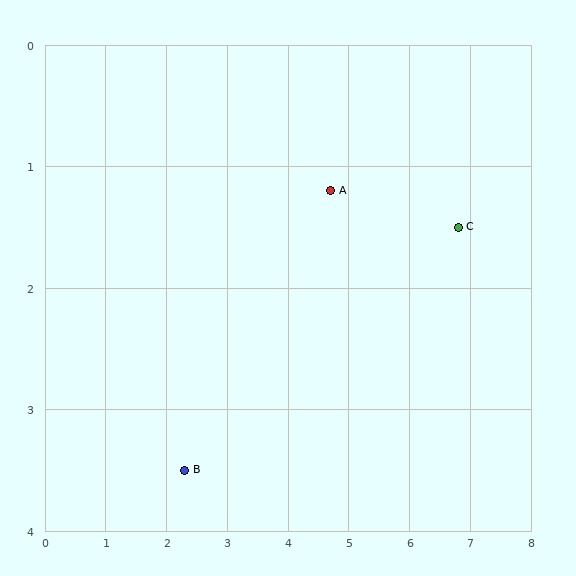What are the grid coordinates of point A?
Point A is at approximately (4.7, 1.2).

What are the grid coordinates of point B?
Point B is at approximately (2.3, 3.5).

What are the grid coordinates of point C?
Point C is at approximately (6.8, 1.5).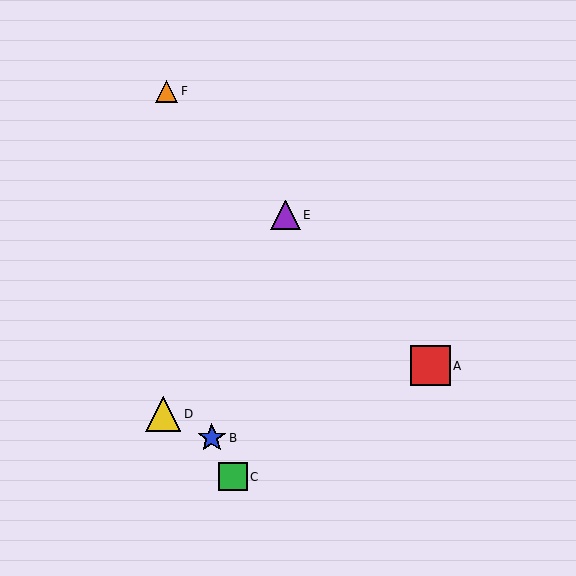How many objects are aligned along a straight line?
3 objects (A, E, F) are aligned along a straight line.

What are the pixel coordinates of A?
Object A is at (430, 366).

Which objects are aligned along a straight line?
Objects A, E, F are aligned along a straight line.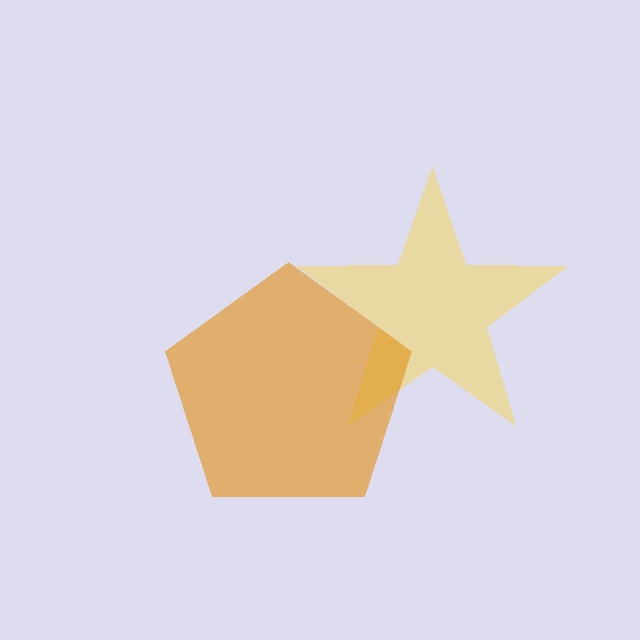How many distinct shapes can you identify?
There are 2 distinct shapes: a yellow star, an orange pentagon.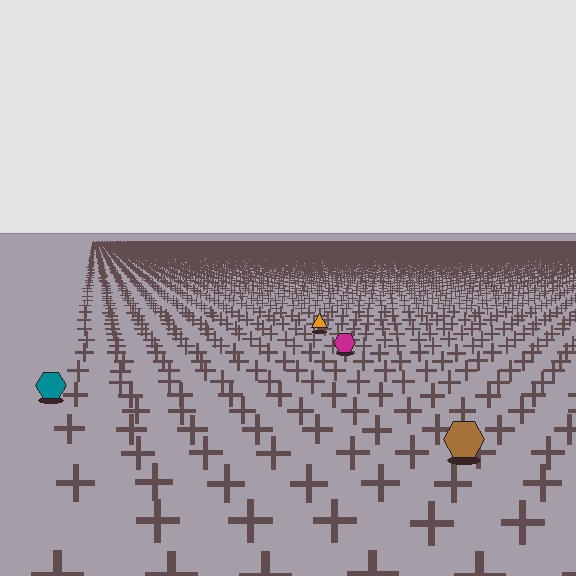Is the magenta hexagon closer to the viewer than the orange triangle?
Yes. The magenta hexagon is closer — you can tell from the texture gradient: the ground texture is coarser near it.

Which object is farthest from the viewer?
The orange triangle is farthest from the viewer. It appears smaller and the ground texture around it is denser.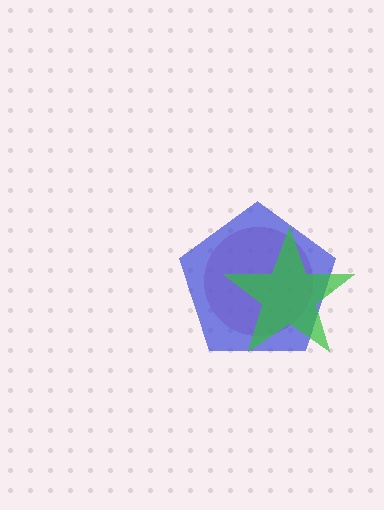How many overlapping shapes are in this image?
There are 3 overlapping shapes in the image.